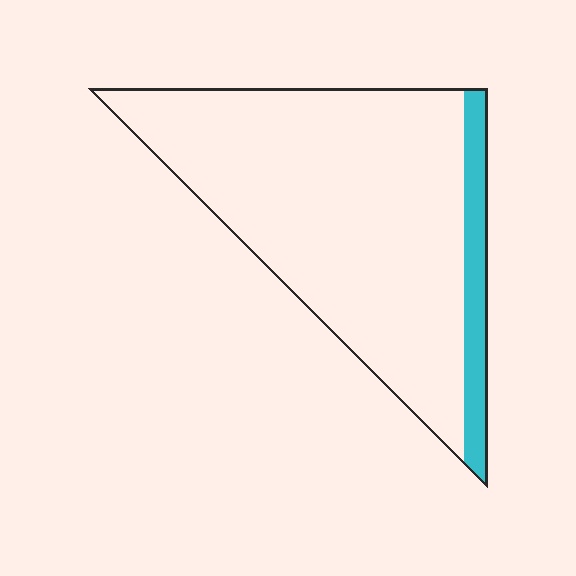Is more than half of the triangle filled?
No.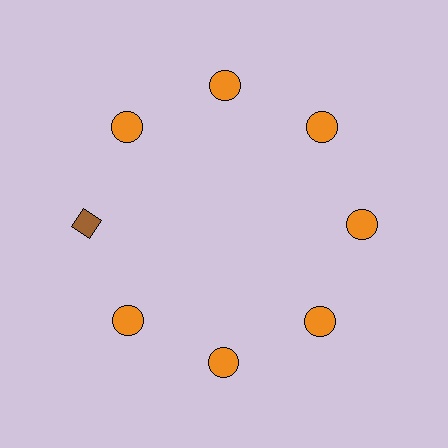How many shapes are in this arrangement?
There are 8 shapes arranged in a ring pattern.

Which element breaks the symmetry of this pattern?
The brown diamond at roughly the 9 o'clock position breaks the symmetry. All other shapes are orange circles.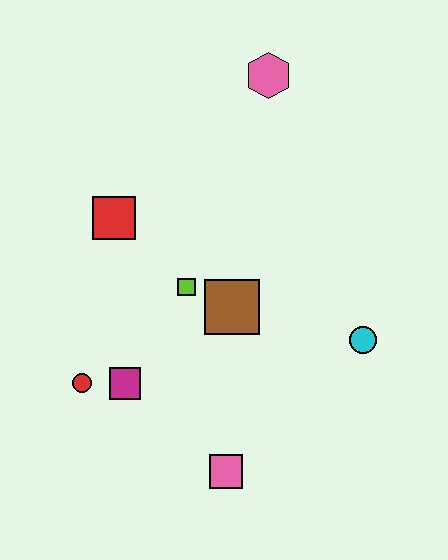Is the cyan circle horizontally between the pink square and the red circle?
No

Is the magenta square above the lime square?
No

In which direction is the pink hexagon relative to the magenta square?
The pink hexagon is above the magenta square.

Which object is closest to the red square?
The lime square is closest to the red square.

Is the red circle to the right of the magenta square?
No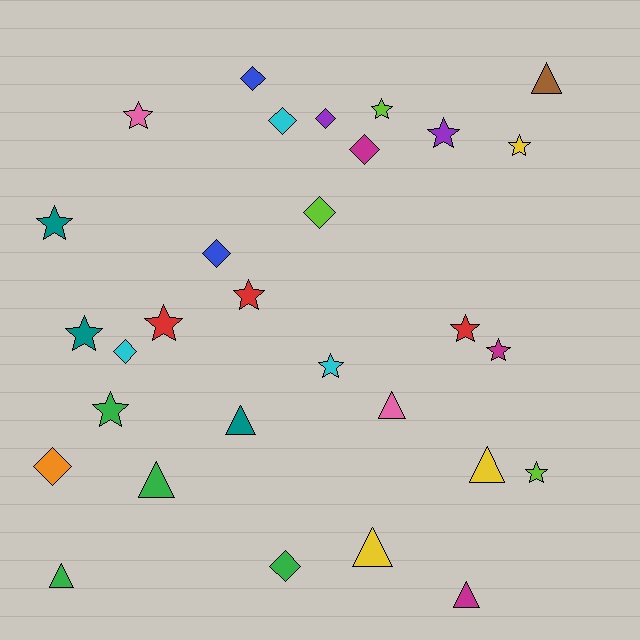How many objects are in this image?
There are 30 objects.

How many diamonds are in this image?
There are 9 diamonds.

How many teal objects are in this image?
There are 3 teal objects.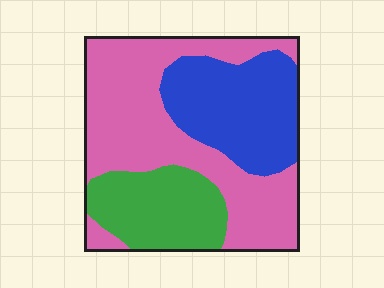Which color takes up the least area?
Green, at roughly 20%.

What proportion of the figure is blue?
Blue covers about 30% of the figure.